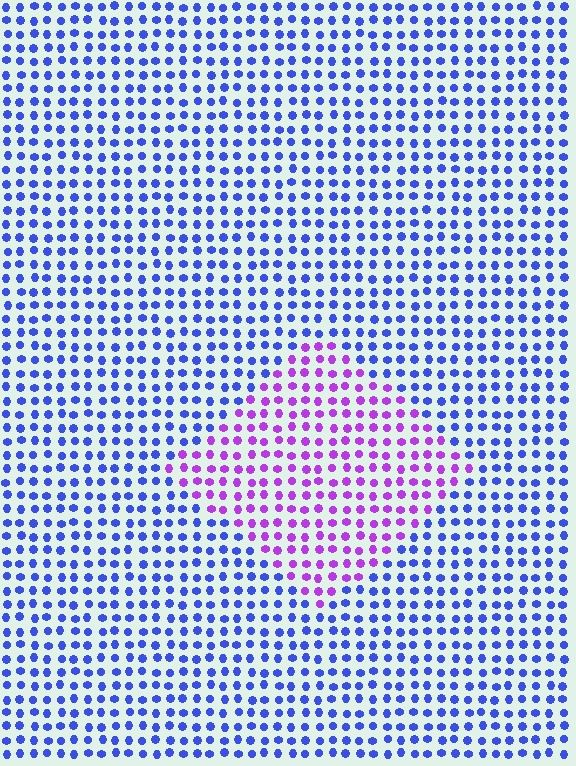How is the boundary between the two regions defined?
The boundary is defined purely by a slight shift in hue (about 52 degrees). Spacing, size, and orientation are identical on both sides.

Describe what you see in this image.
The image is filled with small blue elements in a uniform arrangement. A diamond-shaped region is visible where the elements are tinted to a slightly different hue, forming a subtle color boundary.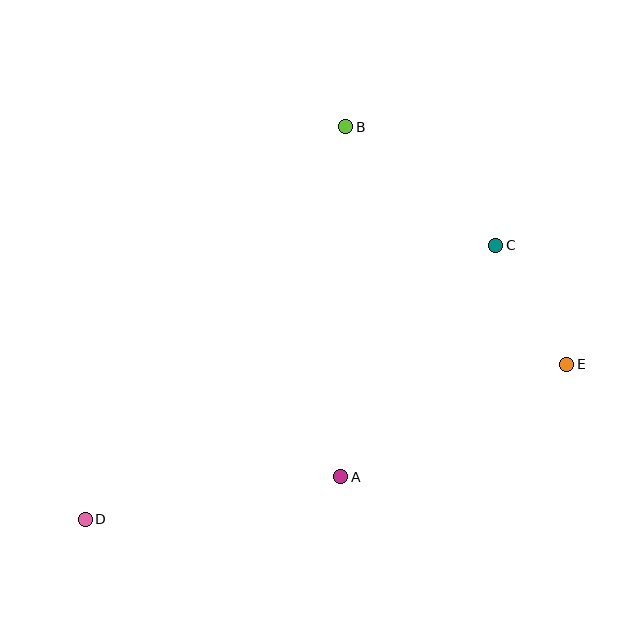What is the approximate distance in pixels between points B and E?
The distance between B and E is approximately 324 pixels.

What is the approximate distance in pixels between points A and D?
The distance between A and D is approximately 259 pixels.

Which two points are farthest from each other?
Points D and E are farthest from each other.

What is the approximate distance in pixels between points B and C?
The distance between B and C is approximately 191 pixels.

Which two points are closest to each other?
Points C and E are closest to each other.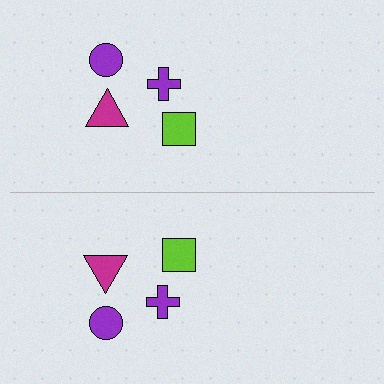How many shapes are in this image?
There are 8 shapes in this image.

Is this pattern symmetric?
Yes, this pattern has bilateral (reflection) symmetry.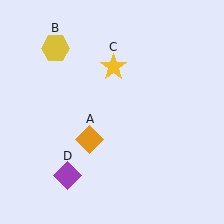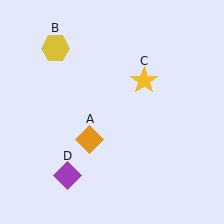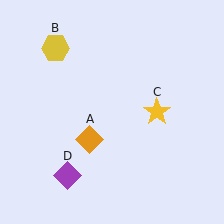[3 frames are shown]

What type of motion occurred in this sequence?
The yellow star (object C) rotated clockwise around the center of the scene.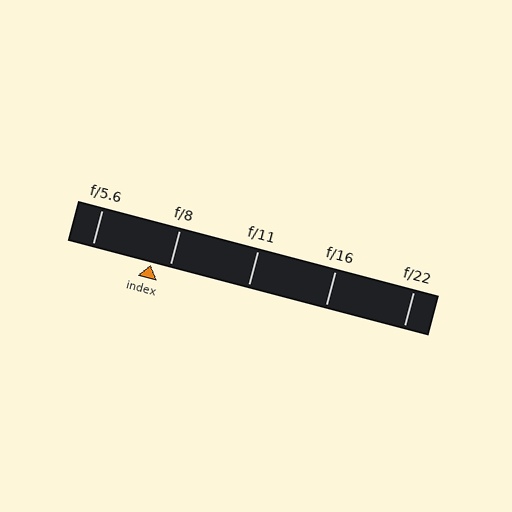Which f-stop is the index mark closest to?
The index mark is closest to f/8.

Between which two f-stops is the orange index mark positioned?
The index mark is between f/5.6 and f/8.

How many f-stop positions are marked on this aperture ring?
There are 5 f-stop positions marked.